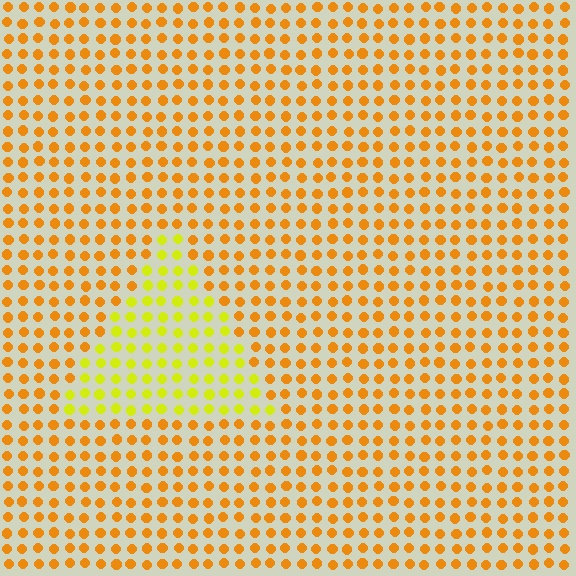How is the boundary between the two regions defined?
The boundary is defined purely by a slight shift in hue (about 34 degrees). Spacing, size, and orientation are identical on both sides.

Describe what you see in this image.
The image is filled with small orange elements in a uniform arrangement. A triangle-shaped region is visible where the elements are tinted to a slightly different hue, forming a subtle color boundary.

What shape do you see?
I see a triangle.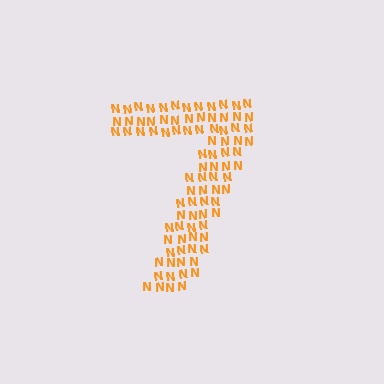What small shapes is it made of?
It is made of small letter N's.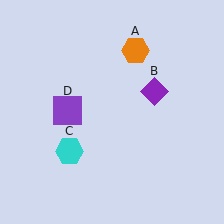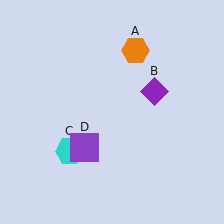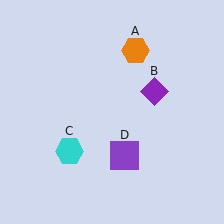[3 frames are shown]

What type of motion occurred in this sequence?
The purple square (object D) rotated counterclockwise around the center of the scene.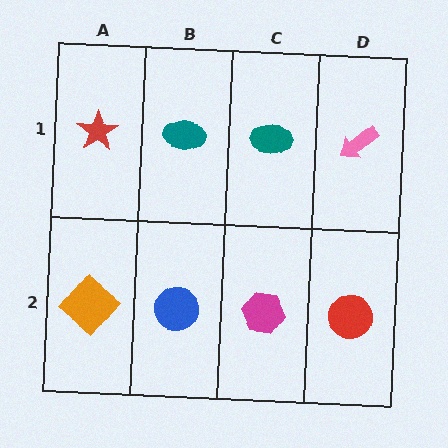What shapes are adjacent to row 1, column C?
A magenta hexagon (row 2, column C), a teal ellipse (row 1, column B), a pink arrow (row 1, column D).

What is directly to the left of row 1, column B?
A red star.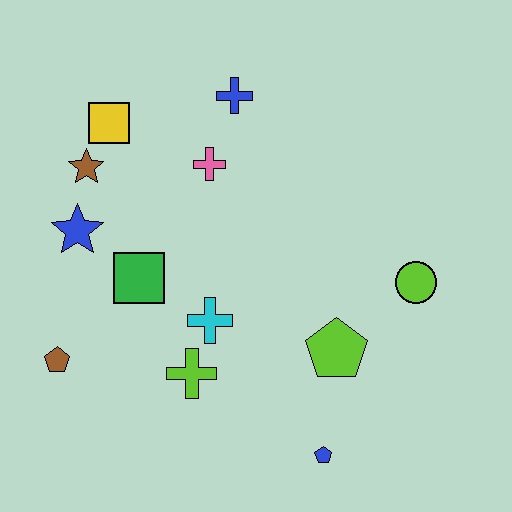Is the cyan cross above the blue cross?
No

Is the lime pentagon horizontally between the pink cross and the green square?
No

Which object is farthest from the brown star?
The blue pentagon is farthest from the brown star.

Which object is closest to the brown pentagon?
The green square is closest to the brown pentagon.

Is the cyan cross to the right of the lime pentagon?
No